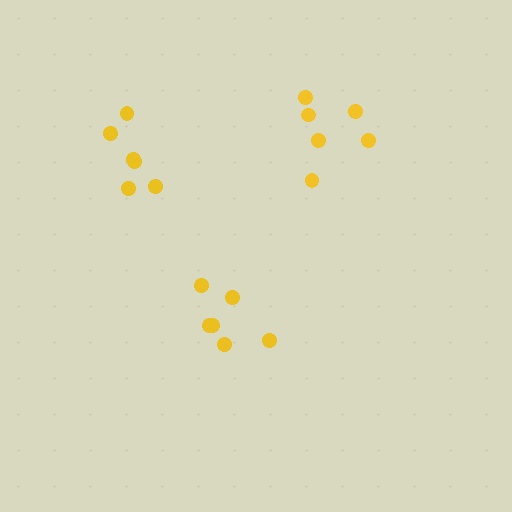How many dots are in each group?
Group 1: 6 dots, Group 2: 6 dots, Group 3: 6 dots (18 total).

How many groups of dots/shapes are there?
There are 3 groups.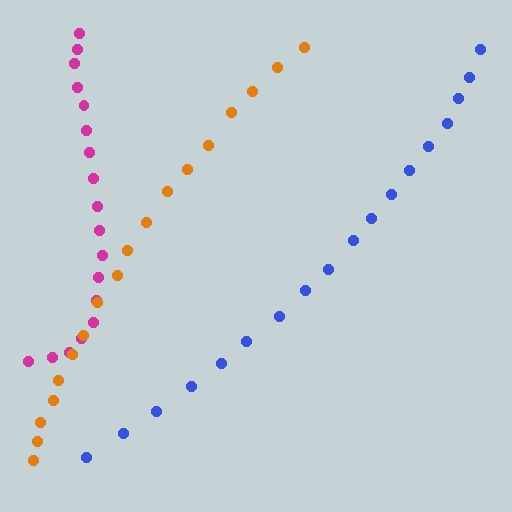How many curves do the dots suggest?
There are 3 distinct paths.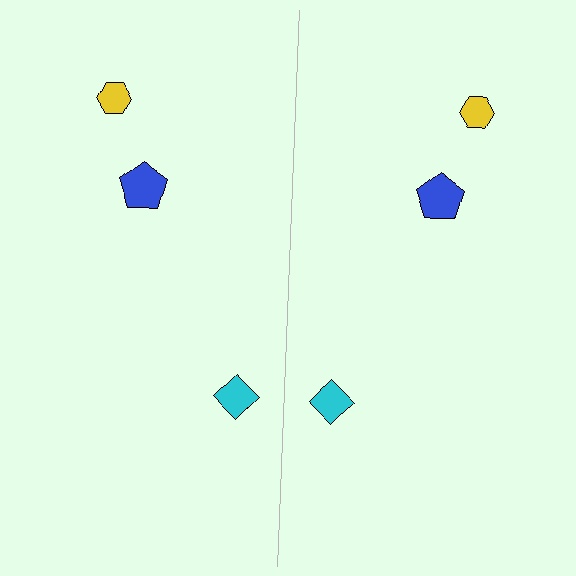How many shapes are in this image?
There are 6 shapes in this image.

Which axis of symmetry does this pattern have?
The pattern has a vertical axis of symmetry running through the center of the image.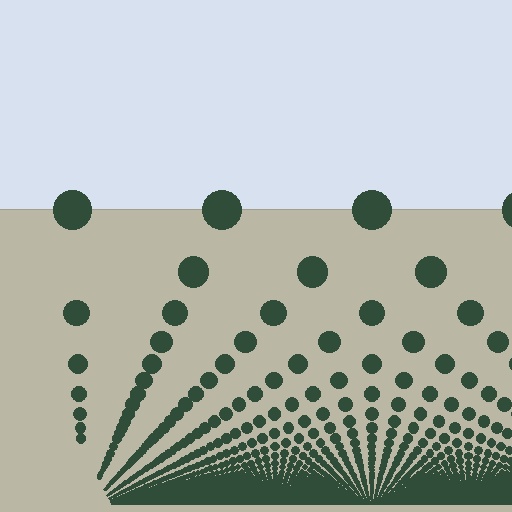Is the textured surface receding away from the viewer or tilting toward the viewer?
The surface appears to tilt toward the viewer. Texture elements get larger and sparser toward the top.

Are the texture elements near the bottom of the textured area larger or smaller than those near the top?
Smaller. The gradient is inverted — elements near the bottom are smaller and denser.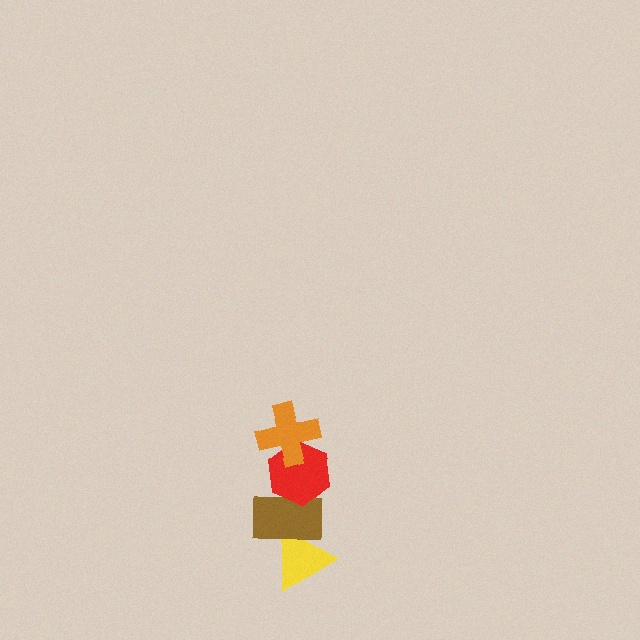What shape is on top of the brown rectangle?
The red hexagon is on top of the brown rectangle.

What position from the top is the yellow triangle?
The yellow triangle is 4th from the top.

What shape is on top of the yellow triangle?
The brown rectangle is on top of the yellow triangle.